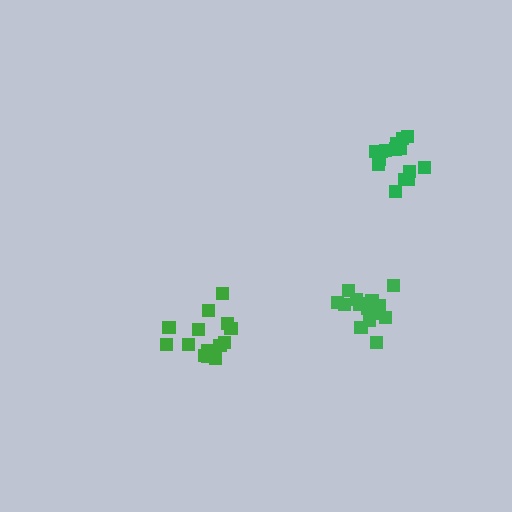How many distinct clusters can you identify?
There are 3 distinct clusters.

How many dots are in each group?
Group 1: 16 dots, Group 2: 16 dots, Group 3: 16 dots (48 total).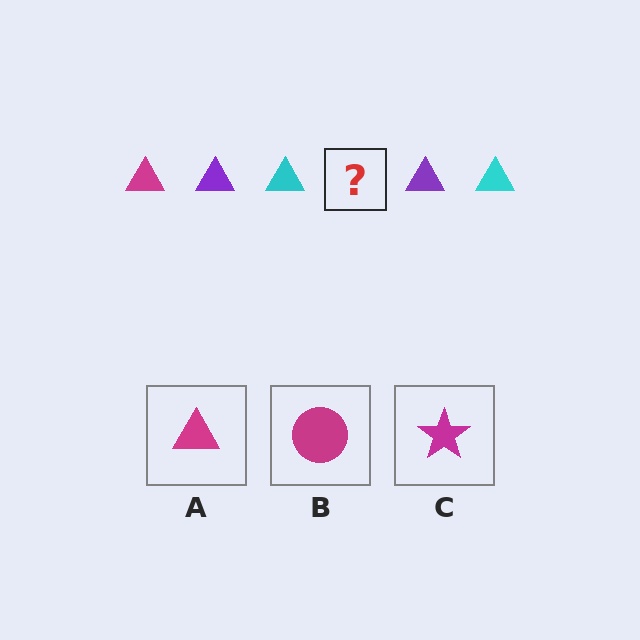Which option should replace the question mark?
Option A.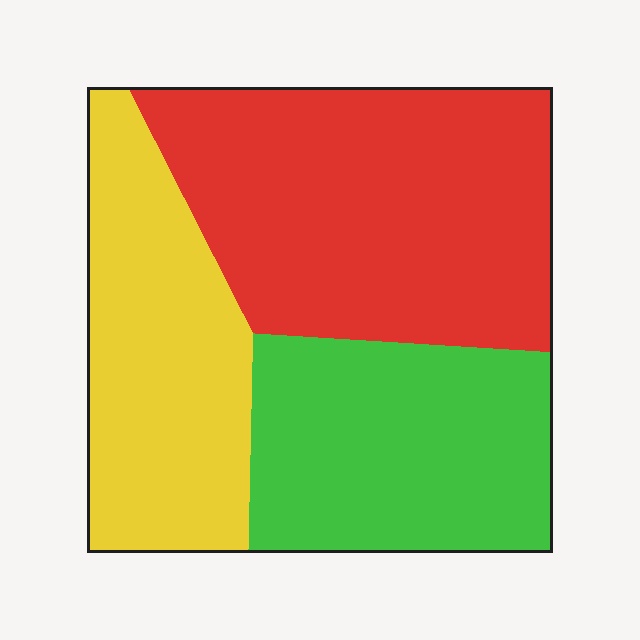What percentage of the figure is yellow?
Yellow covers about 30% of the figure.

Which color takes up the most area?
Red, at roughly 40%.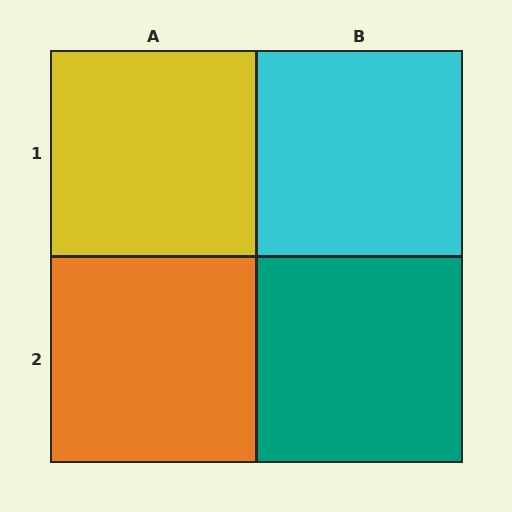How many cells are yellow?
1 cell is yellow.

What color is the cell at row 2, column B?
Teal.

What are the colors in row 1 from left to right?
Yellow, cyan.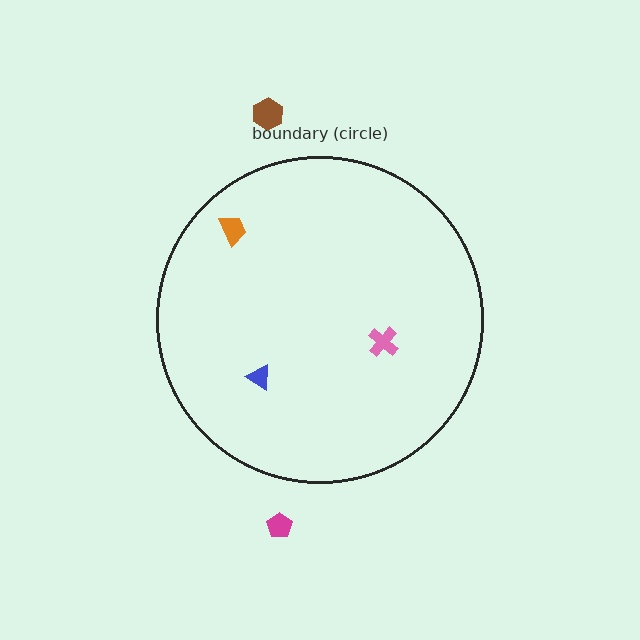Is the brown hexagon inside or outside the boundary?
Outside.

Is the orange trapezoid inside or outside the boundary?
Inside.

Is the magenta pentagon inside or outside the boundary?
Outside.